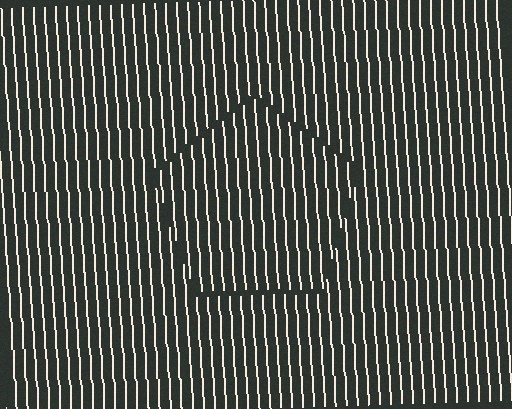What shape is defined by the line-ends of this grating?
An illusory pentagon. The interior of the shape contains the same grating, shifted by half a period — the contour is defined by the phase discontinuity where line-ends from the inner and outer gratings abut.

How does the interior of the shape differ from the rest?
The interior of the shape contains the same grating, shifted by half a period — the contour is defined by the phase discontinuity where line-ends from the inner and outer gratings abut.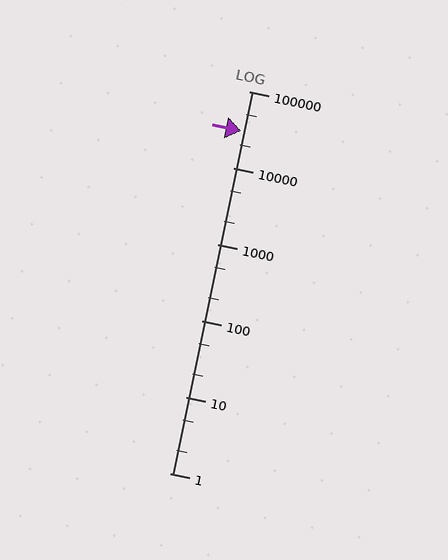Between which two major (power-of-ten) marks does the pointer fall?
The pointer is between 10000 and 100000.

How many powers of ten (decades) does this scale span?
The scale spans 5 decades, from 1 to 100000.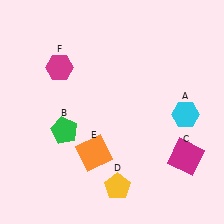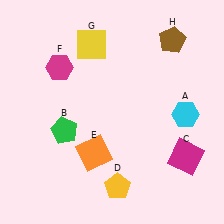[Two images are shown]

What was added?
A yellow square (G), a brown pentagon (H) were added in Image 2.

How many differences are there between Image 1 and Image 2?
There are 2 differences between the two images.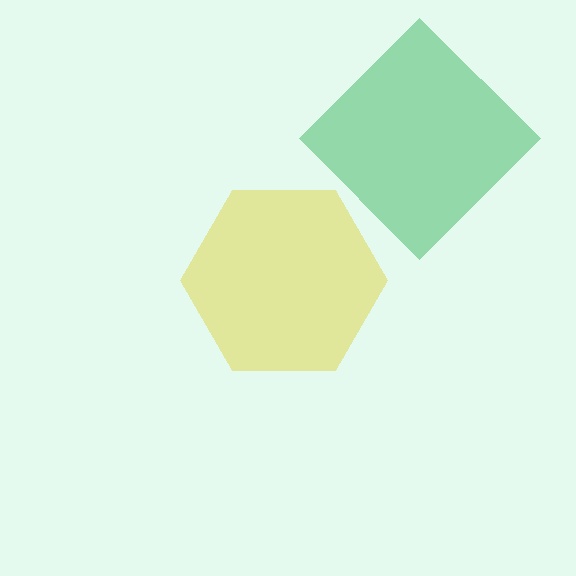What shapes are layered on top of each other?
The layered shapes are: a green diamond, a yellow hexagon.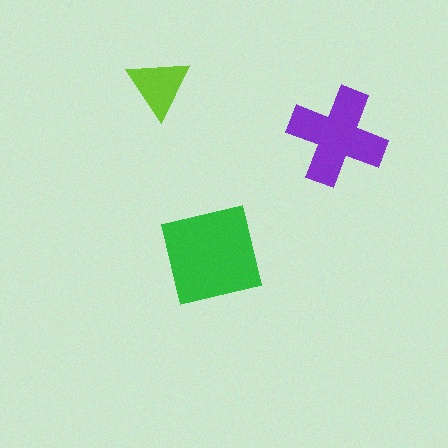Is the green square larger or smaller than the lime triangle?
Larger.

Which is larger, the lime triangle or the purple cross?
The purple cross.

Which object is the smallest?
The lime triangle.